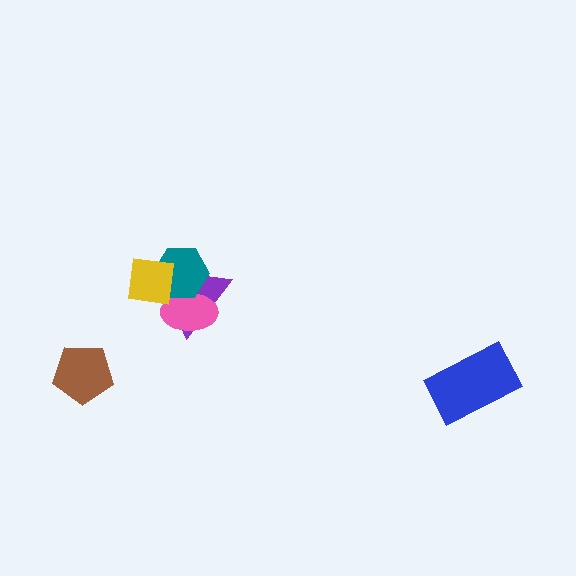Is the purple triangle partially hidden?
Yes, it is partially covered by another shape.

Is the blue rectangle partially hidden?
No, no other shape covers it.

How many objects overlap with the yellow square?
3 objects overlap with the yellow square.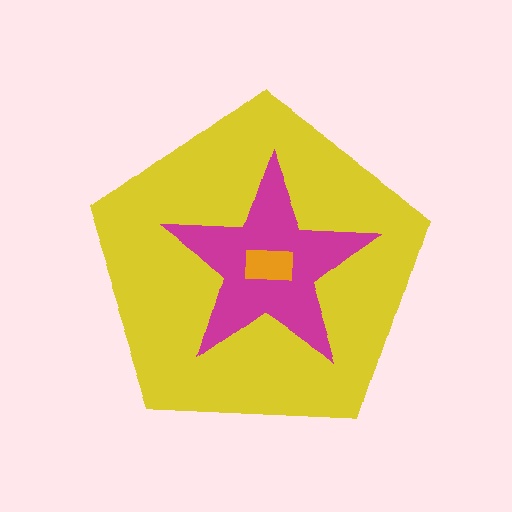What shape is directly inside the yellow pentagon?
The magenta star.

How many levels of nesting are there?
3.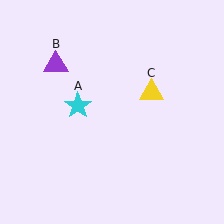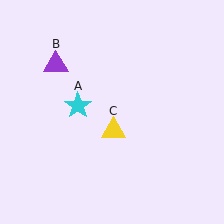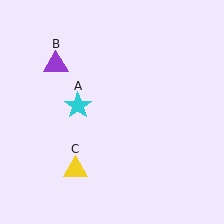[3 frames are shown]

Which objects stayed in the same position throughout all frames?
Cyan star (object A) and purple triangle (object B) remained stationary.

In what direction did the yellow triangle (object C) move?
The yellow triangle (object C) moved down and to the left.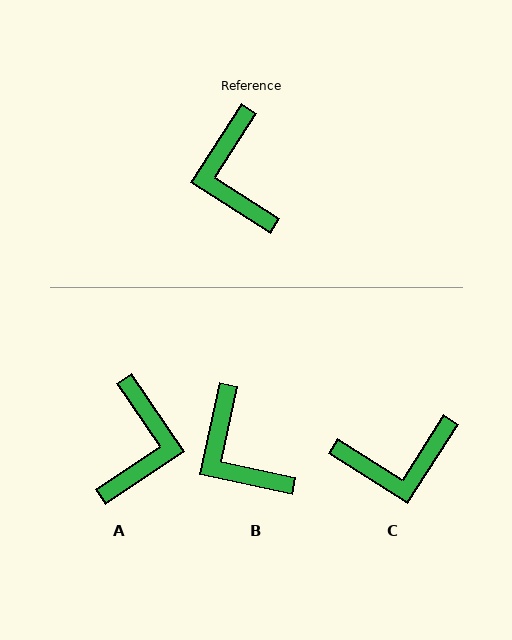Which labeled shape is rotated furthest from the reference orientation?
A, about 156 degrees away.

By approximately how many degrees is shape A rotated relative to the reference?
Approximately 156 degrees counter-clockwise.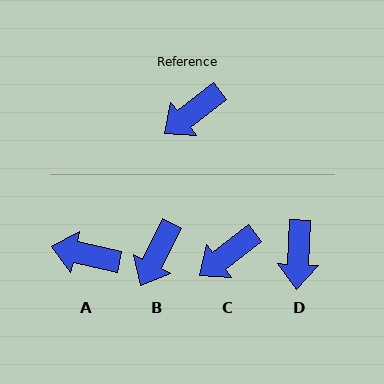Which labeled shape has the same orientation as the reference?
C.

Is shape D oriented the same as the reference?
No, it is off by about 50 degrees.